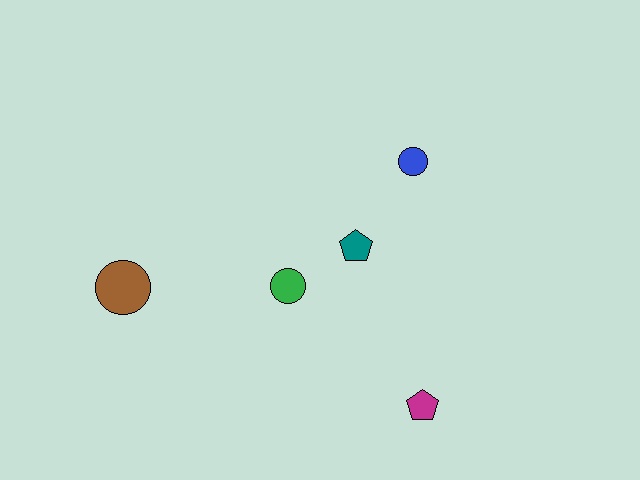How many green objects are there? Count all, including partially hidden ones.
There is 1 green object.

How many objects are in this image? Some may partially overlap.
There are 5 objects.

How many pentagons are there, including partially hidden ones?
There are 2 pentagons.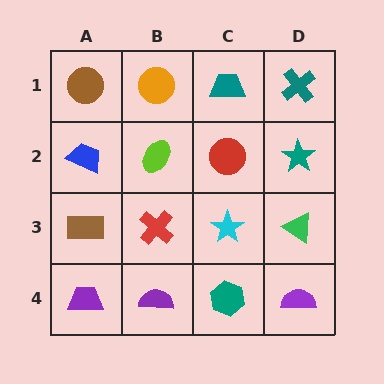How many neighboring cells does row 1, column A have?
2.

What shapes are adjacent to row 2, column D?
A teal cross (row 1, column D), a green triangle (row 3, column D), a red circle (row 2, column C).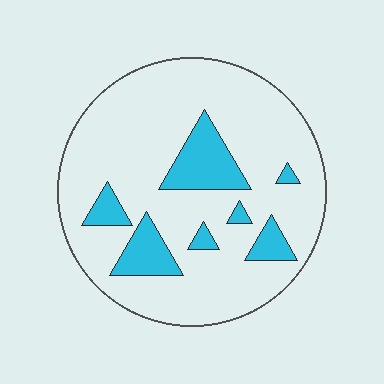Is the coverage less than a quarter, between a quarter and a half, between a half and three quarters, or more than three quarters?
Less than a quarter.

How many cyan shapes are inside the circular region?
7.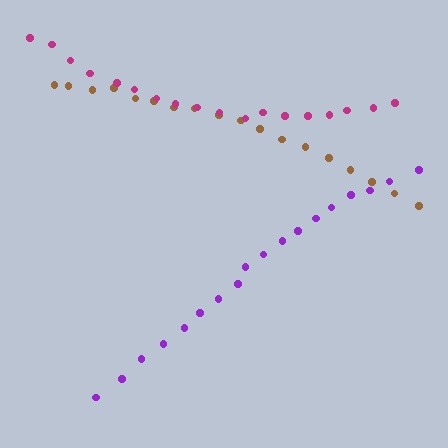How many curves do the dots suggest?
There are 3 distinct paths.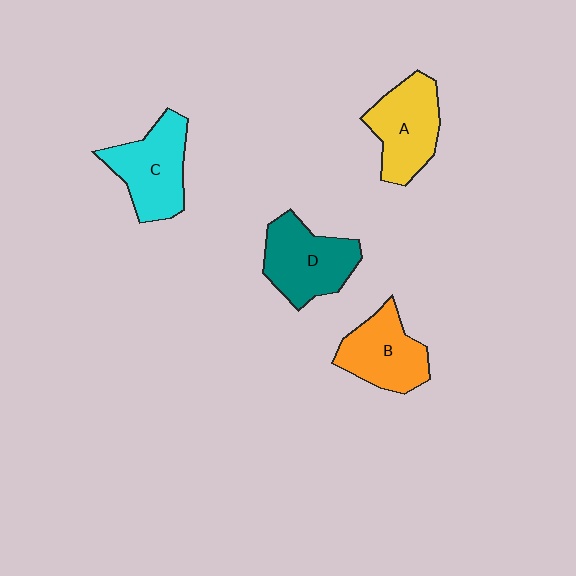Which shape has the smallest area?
Shape B (orange).